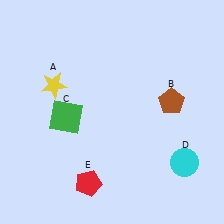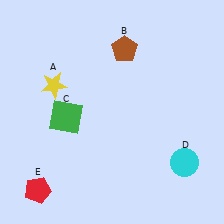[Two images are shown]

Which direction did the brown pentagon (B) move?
The brown pentagon (B) moved up.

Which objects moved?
The objects that moved are: the brown pentagon (B), the red pentagon (E).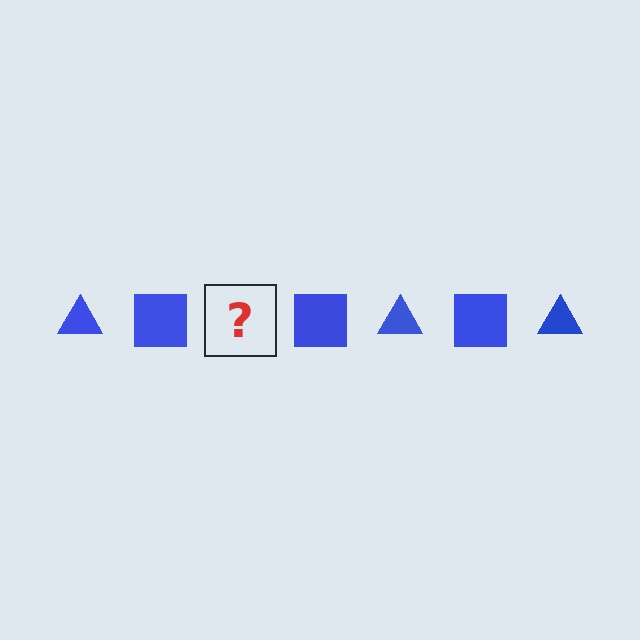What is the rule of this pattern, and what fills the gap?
The rule is that the pattern cycles through triangle, square shapes in blue. The gap should be filled with a blue triangle.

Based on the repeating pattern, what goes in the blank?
The blank should be a blue triangle.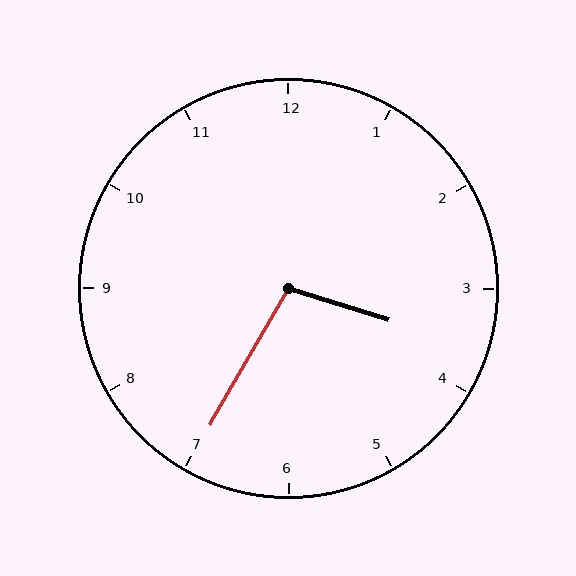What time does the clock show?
3:35.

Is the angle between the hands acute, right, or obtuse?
It is obtuse.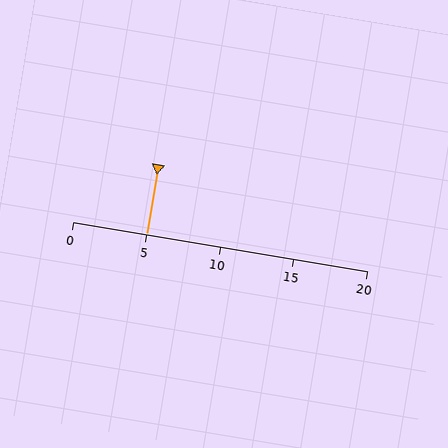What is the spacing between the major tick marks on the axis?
The major ticks are spaced 5 apart.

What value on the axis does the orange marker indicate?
The marker indicates approximately 5.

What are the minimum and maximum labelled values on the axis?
The axis runs from 0 to 20.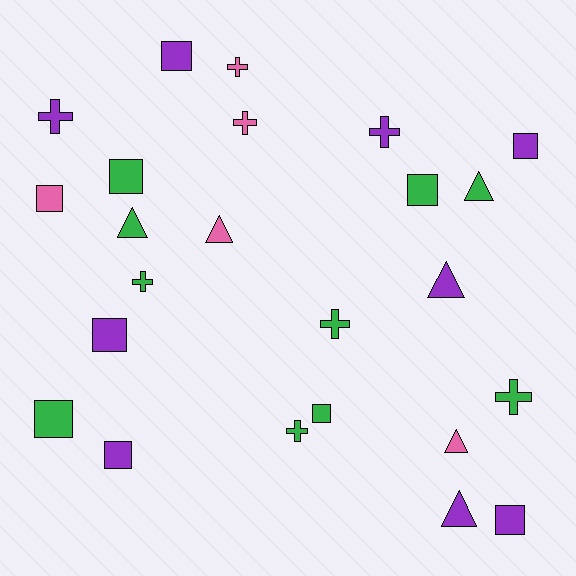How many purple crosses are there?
There are 2 purple crosses.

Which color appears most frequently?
Green, with 10 objects.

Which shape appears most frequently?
Square, with 10 objects.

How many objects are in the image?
There are 24 objects.